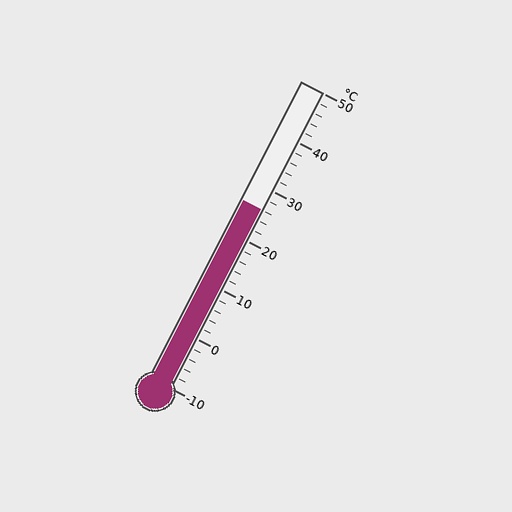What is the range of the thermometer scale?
The thermometer scale ranges from -10°C to 50°C.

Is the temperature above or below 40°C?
The temperature is below 40°C.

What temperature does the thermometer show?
The thermometer shows approximately 26°C.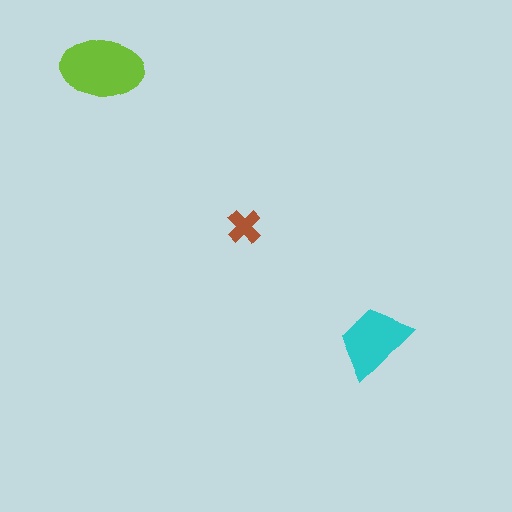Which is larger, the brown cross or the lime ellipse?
The lime ellipse.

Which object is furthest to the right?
The cyan trapezoid is rightmost.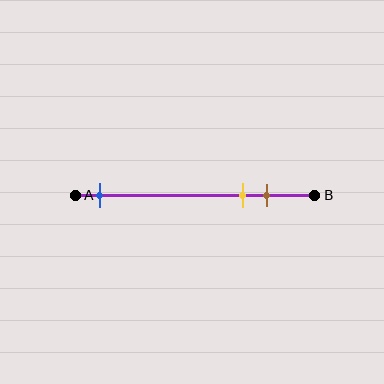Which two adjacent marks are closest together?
The yellow and brown marks are the closest adjacent pair.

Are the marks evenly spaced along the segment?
No, the marks are not evenly spaced.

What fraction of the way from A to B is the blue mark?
The blue mark is approximately 10% (0.1) of the way from A to B.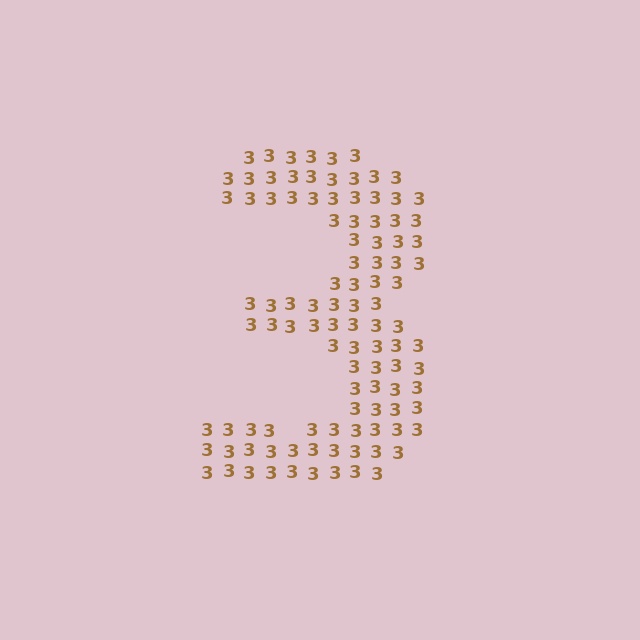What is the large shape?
The large shape is the digit 3.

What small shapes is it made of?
It is made of small digit 3's.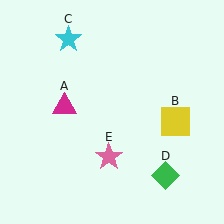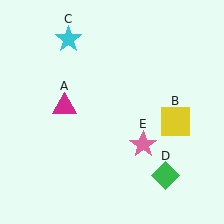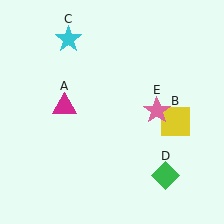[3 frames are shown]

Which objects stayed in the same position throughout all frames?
Magenta triangle (object A) and yellow square (object B) and cyan star (object C) and green diamond (object D) remained stationary.